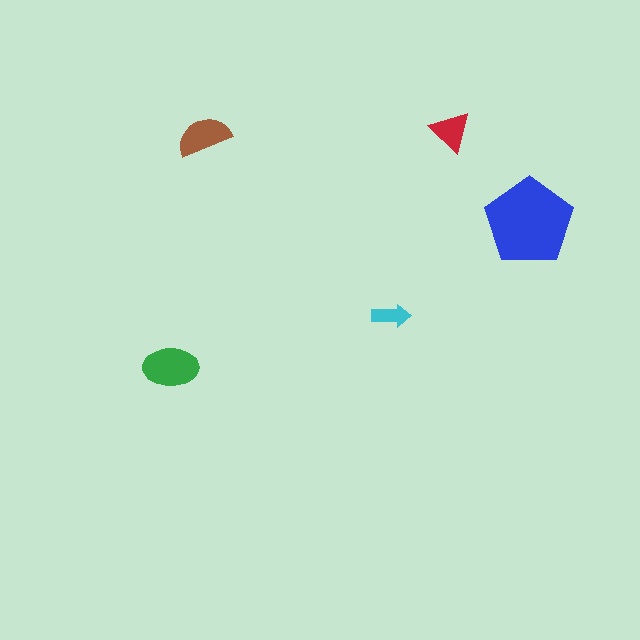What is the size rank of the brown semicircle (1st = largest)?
3rd.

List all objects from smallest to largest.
The cyan arrow, the red triangle, the brown semicircle, the green ellipse, the blue pentagon.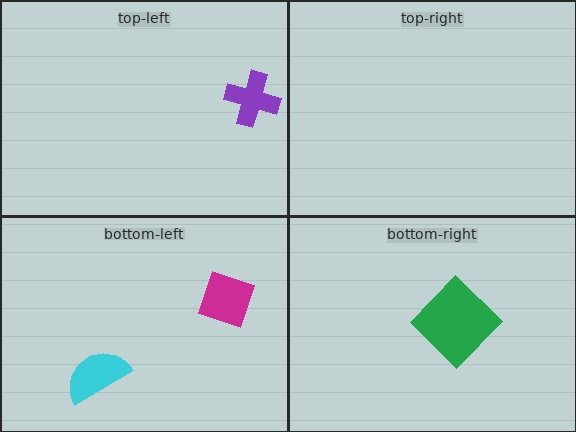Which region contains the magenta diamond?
The bottom-left region.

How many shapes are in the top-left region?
1.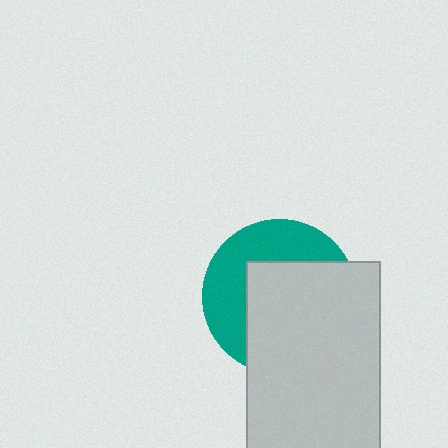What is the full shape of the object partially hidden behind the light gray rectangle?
The partially hidden object is a teal circle.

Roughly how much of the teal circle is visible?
A small part of it is visible (roughly 41%).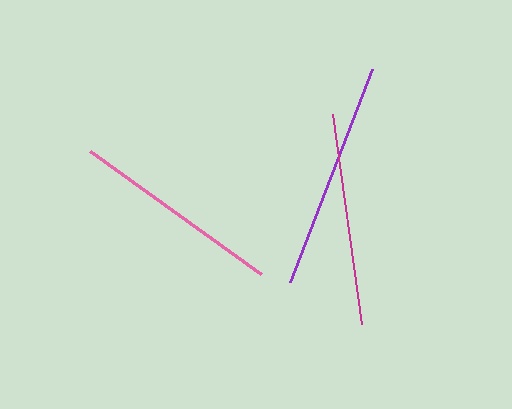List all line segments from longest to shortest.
From longest to shortest: purple, magenta, pink.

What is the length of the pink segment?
The pink segment is approximately 211 pixels long.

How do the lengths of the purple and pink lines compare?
The purple and pink lines are approximately the same length.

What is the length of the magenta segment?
The magenta segment is approximately 212 pixels long.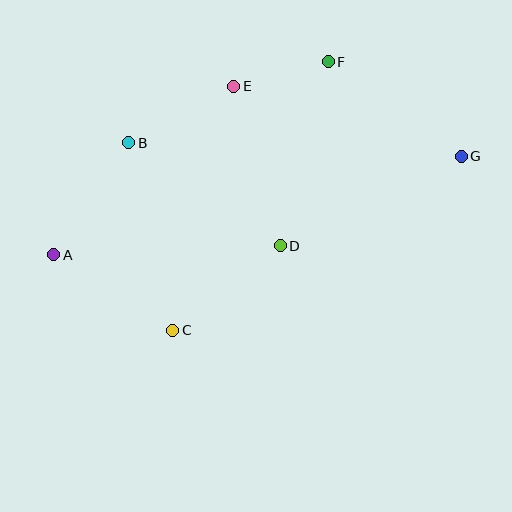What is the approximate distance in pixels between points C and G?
The distance between C and G is approximately 337 pixels.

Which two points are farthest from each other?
Points A and G are farthest from each other.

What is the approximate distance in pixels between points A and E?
The distance between A and E is approximately 247 pixels.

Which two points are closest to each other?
Points E and F are closest to each other.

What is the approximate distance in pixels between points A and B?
The distance between A and B is approximately 135 pixels.